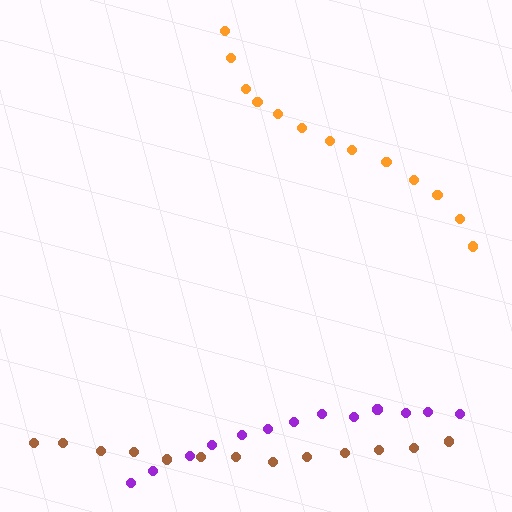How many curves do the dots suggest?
There are 3 distinct paths.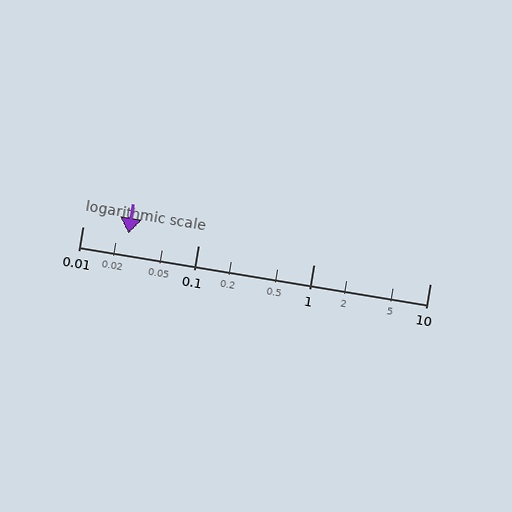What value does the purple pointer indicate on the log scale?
The pointer indicates approximately 0.025.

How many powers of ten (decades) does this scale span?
The scale spans 3 decades, from 0.01 to 10.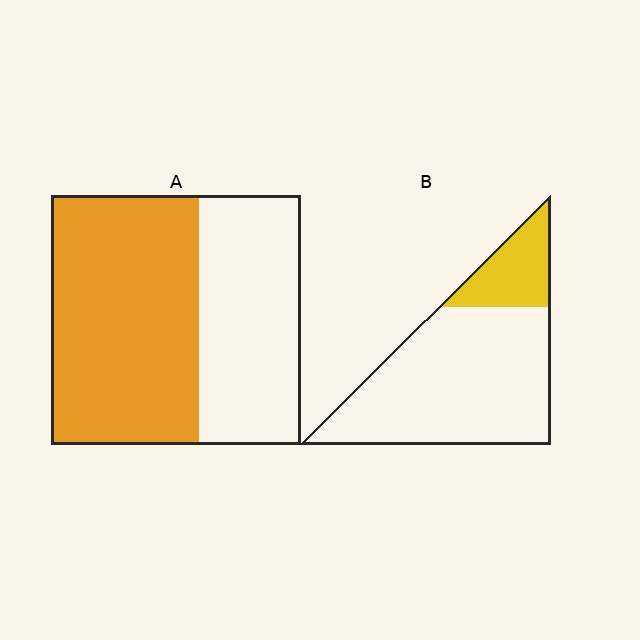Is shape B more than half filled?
No.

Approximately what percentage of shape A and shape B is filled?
A is approximately 60% and B is approximately 20%.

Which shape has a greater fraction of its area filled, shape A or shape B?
Shape A.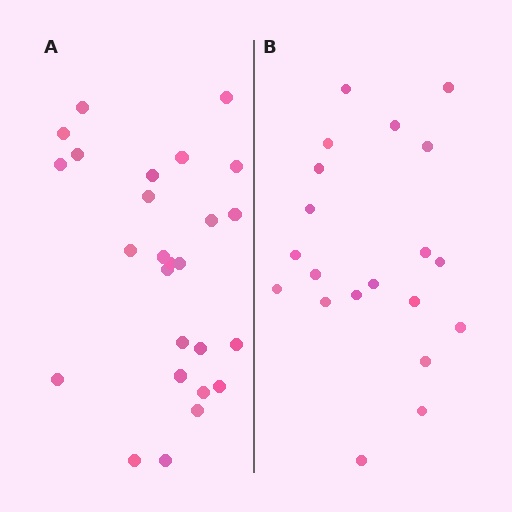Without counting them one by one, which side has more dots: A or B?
Region A (the left region) has more dots.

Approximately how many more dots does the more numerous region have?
Region A has about 6 more dots than region B.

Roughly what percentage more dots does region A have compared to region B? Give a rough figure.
About 30% more.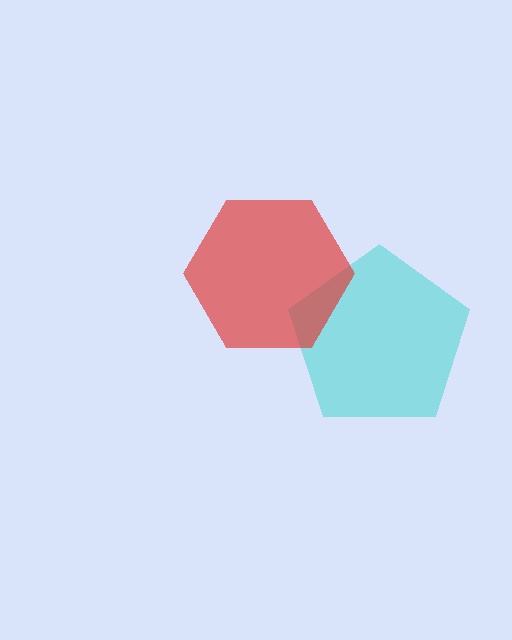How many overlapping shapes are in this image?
There are 2 overlapping shapes in the image.